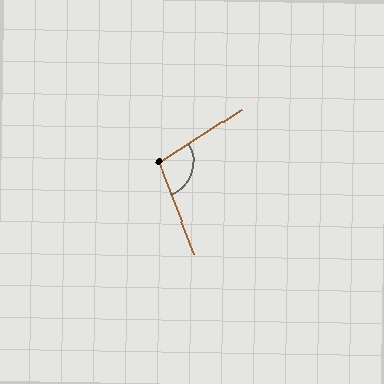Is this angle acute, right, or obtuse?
It is obtuse.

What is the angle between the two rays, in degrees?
Approximately 102 degrees.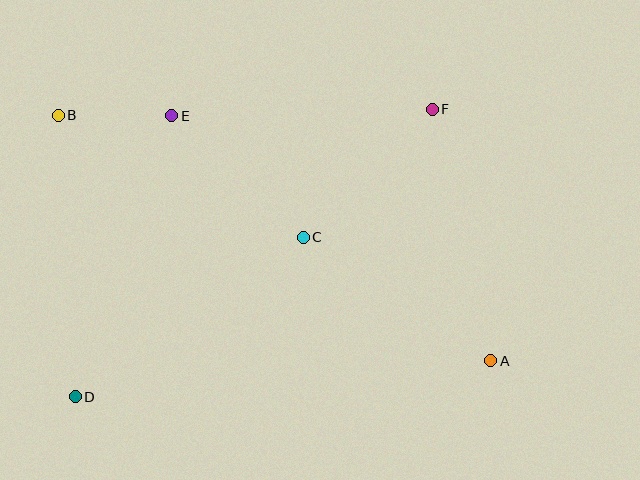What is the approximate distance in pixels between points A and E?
The distance between A and E is approximately 402 pixels.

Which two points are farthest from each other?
Points A and B are farthest from each other.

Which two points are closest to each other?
Points B and E are closest to each other.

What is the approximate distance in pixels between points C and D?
The distance between C and D is approximately 279 pixels.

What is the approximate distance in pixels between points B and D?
The distance between B and D is approximately 282 pixels.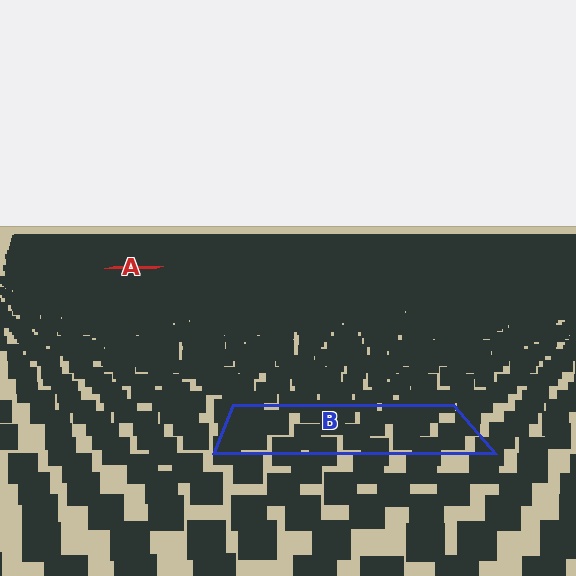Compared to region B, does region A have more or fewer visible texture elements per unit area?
Region A has more texture elements per unit area — they are packed more densely because it is farther away.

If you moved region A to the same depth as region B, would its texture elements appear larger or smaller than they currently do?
They would appear larger. At a closer depth, the same texture elements are projected at a bigger on-screen size.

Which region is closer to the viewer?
Region B is closer. The texture elements there are larger and more spread out.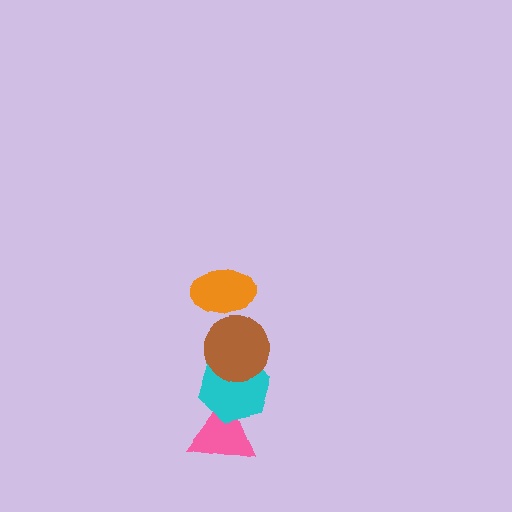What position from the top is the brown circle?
The brown circle is 2nd from the top.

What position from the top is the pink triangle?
The pink triangle is 4th from the top.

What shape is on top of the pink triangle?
The cyan hexagon is on top of the pink triangle.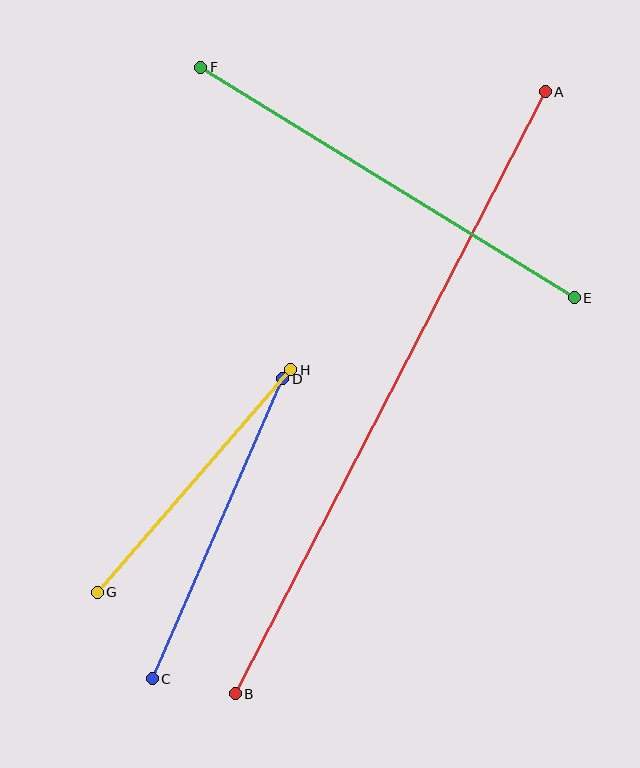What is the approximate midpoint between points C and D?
The midpoint is at approximately (217, 529) pixels.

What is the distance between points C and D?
The distance is approximately 327 pixels.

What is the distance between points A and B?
The distance is approximately 678 pixels.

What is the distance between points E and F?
The distance is approximately 439 pixels.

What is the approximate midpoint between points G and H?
The midpoint is at approximately (194, 481) pixels.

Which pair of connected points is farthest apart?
Points A and B are farthest apart.